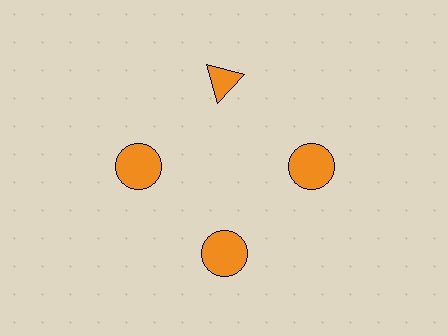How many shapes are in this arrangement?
There are 4 shapes arranged in a ring pattern.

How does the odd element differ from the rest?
It has a different shape: triangle instead of circle.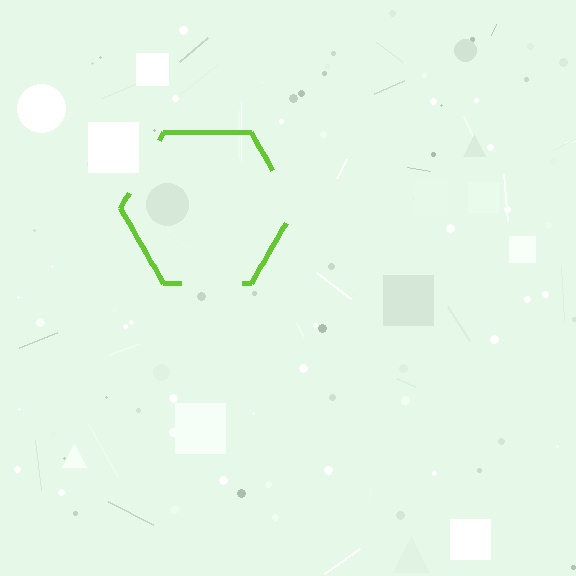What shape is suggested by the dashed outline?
The dashed outline suggests a hexagon.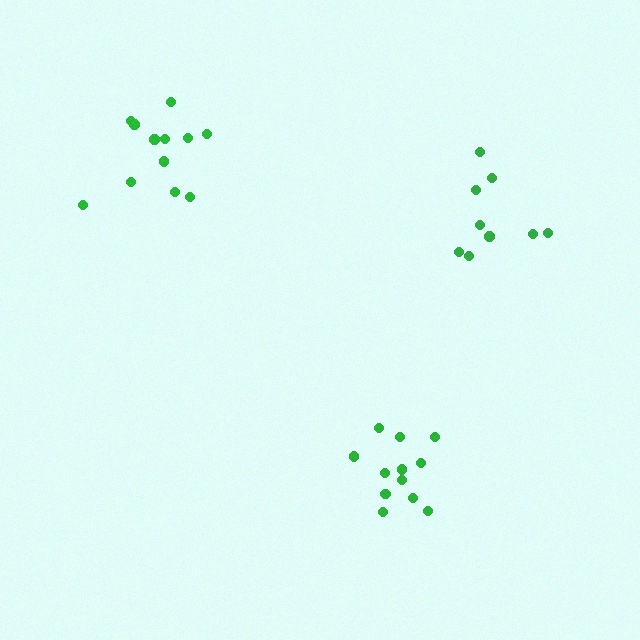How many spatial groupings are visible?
There are 3 spatial groupings.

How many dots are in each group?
Group 1: 12 dots, Group 2: 9 dots, Group 3: 12 dots (33 total).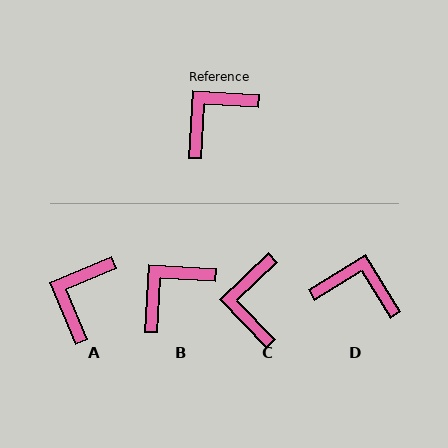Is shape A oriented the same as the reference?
No, it is off by about 27 degrees.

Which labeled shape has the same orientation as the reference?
B.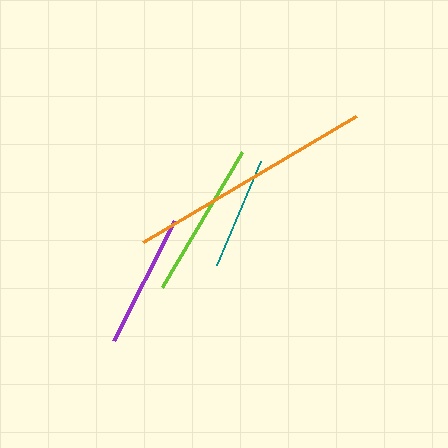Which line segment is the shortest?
The teal line is the shortest at approximately 113 pixels.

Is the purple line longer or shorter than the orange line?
The orange line is longer than the purple line.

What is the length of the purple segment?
The purple segment is approximately 135 pixels long.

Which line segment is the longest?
The orange line is the longest at approximately 248 pixels.